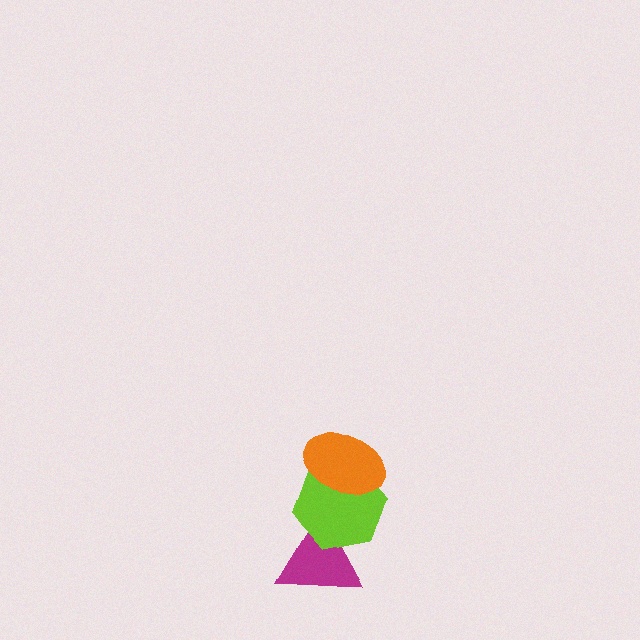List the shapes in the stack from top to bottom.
From top to bottom: the orange ellipse, the lime hexagon, the magenta triangle.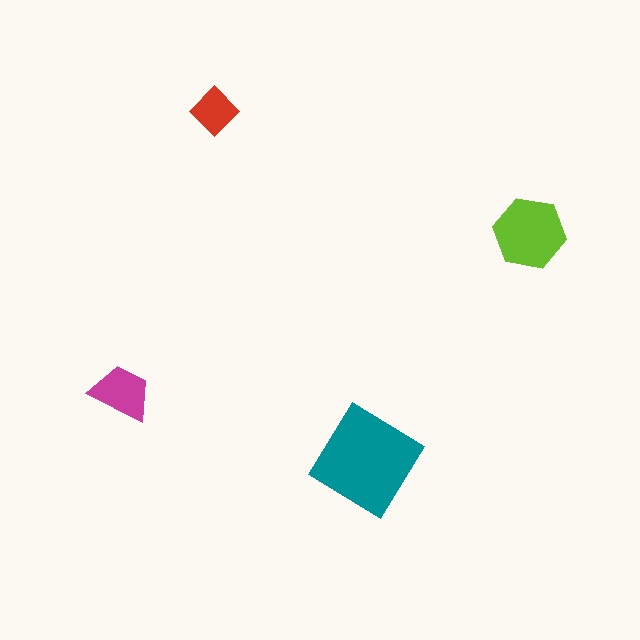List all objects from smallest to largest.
The red diamond, the magenta trapezoid, the lime hexagon, the teal diamond.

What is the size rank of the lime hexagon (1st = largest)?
2nd.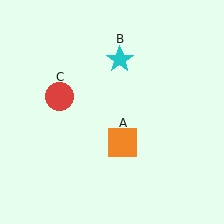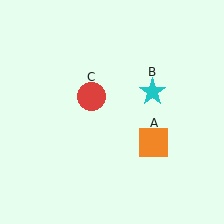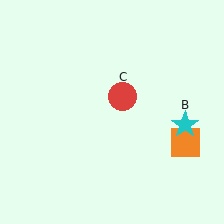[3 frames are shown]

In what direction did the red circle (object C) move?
The red circle (object C) moved right.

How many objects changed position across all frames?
3 objects changed position: orange square (object A), cyan star (object B), red circle (object C).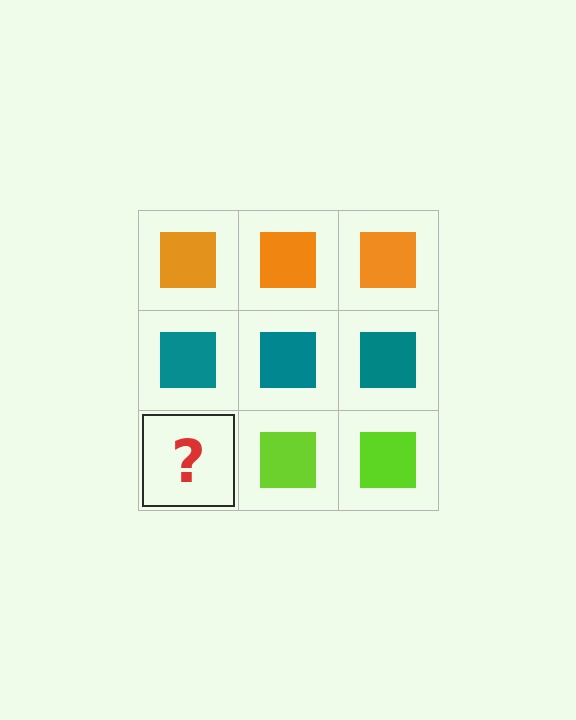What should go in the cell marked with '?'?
The missing cell should contain a lime square.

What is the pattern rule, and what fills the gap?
The rule is that each row has a consistent color. The gap should be filled with a lime square.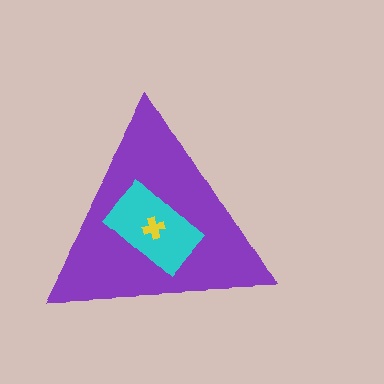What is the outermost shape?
The purple triangle.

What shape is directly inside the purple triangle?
The cyan rectangle.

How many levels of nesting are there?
3.